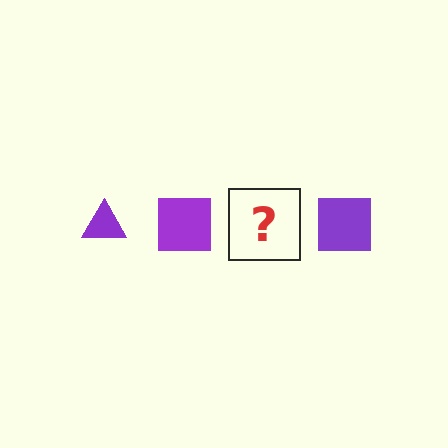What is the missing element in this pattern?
The missing element is a purple triangle.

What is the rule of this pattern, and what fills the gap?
The rule is that the pattern cycles through triangle, square shapes in purple. The gap should be filled with a purple triangle.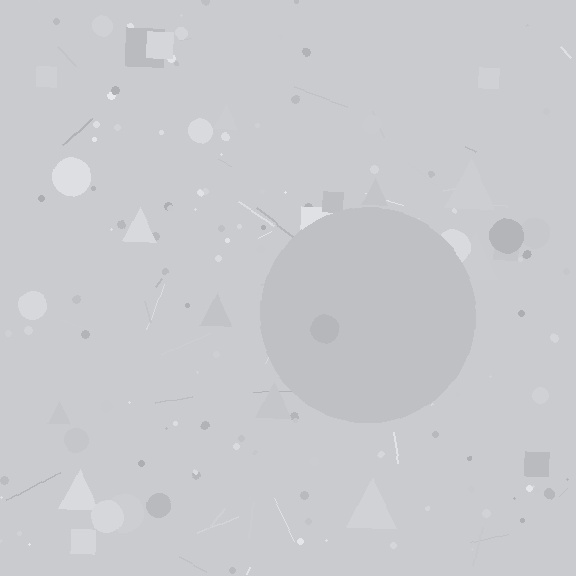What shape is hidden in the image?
A circle is hidden in the image.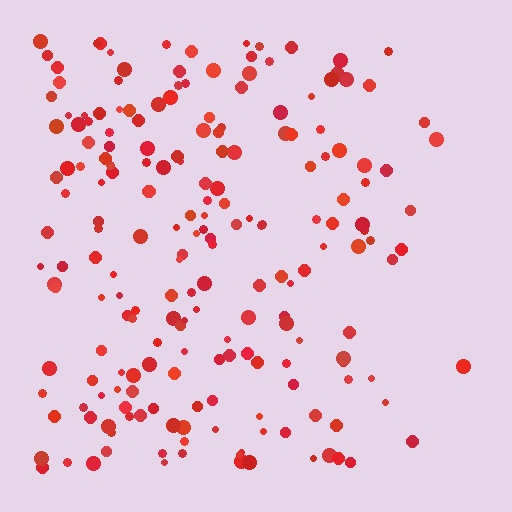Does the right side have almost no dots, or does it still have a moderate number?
Still a moderate number, just noticeably fewer than the left.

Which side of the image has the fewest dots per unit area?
The right.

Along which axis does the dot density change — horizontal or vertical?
Horizontal.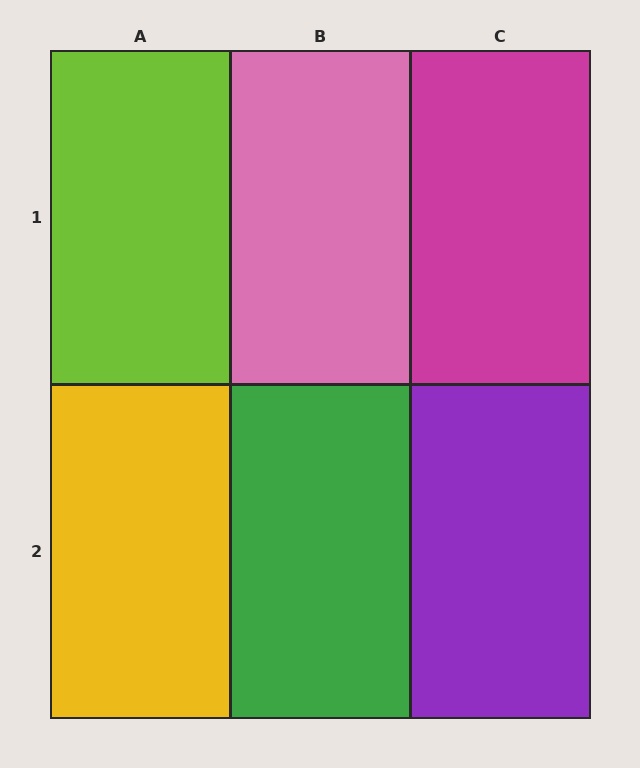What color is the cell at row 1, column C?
Magenta.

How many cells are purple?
1 cell is purple.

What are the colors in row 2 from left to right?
Yellow, green, purple.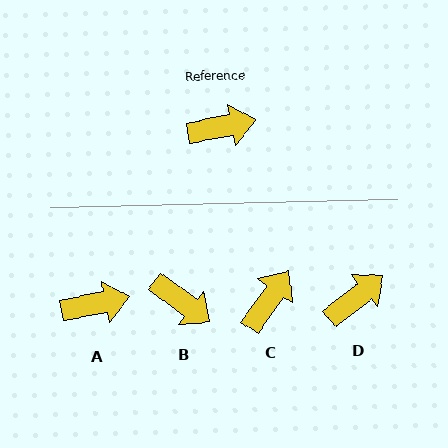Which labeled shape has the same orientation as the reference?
A.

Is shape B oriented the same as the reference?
No, it is off by about 47 degrees.